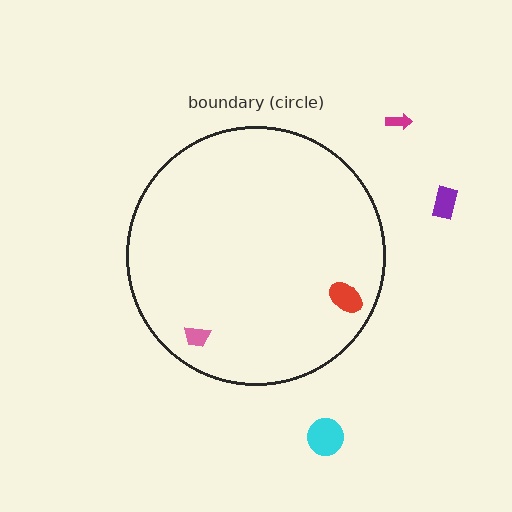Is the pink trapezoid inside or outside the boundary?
Inside.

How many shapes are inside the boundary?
2 inside, 3 outside.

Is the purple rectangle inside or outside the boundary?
Outside.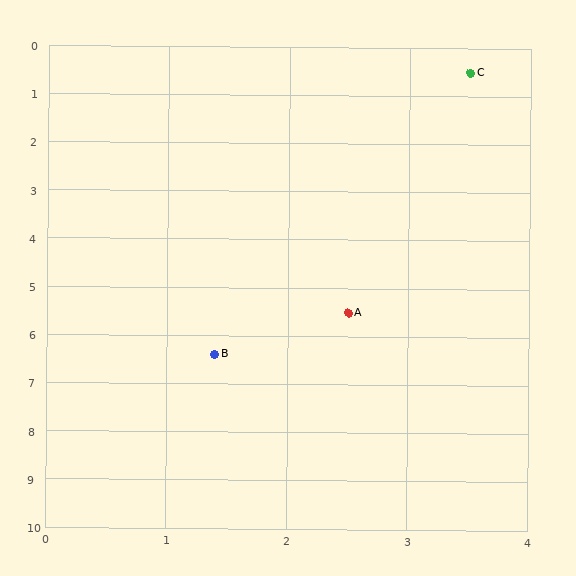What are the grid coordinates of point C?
Point C is at approximately (3.5, 0.5).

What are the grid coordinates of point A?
Point A is at approximately (2.5, 5.5).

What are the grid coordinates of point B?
Point B is at approximately (1.4, 6.4).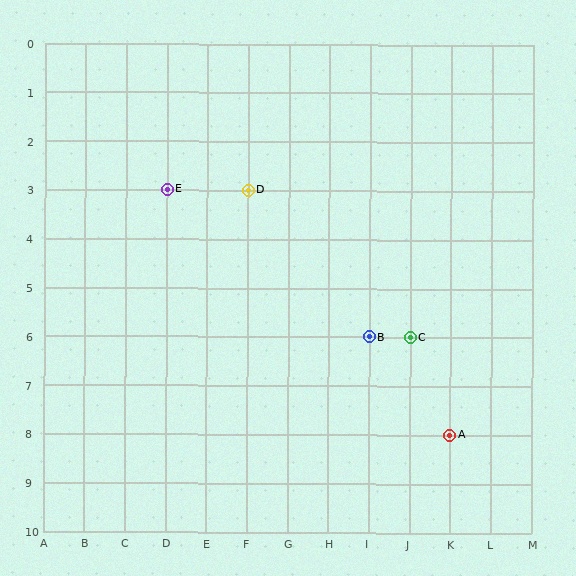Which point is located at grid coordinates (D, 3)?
Point E is at (D, 3).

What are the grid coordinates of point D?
Point D is at grid coordinates (F, 3).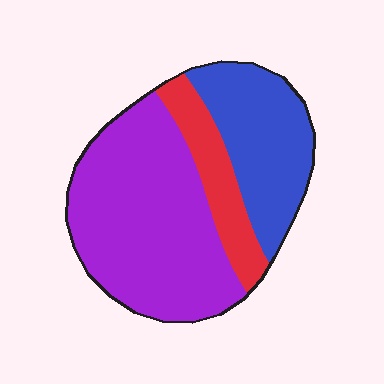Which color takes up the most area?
Purple, at roughly 55%.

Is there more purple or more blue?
Purple.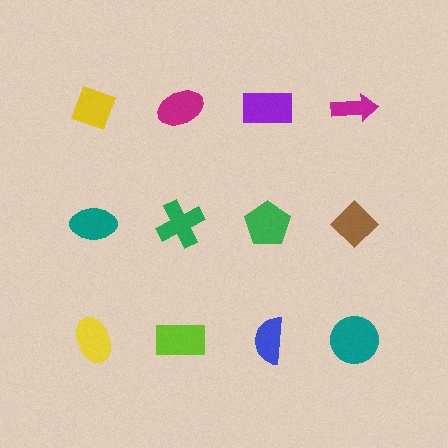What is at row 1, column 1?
A yellow diamond.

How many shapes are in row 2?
4 shapes.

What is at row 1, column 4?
A magenta arrow.